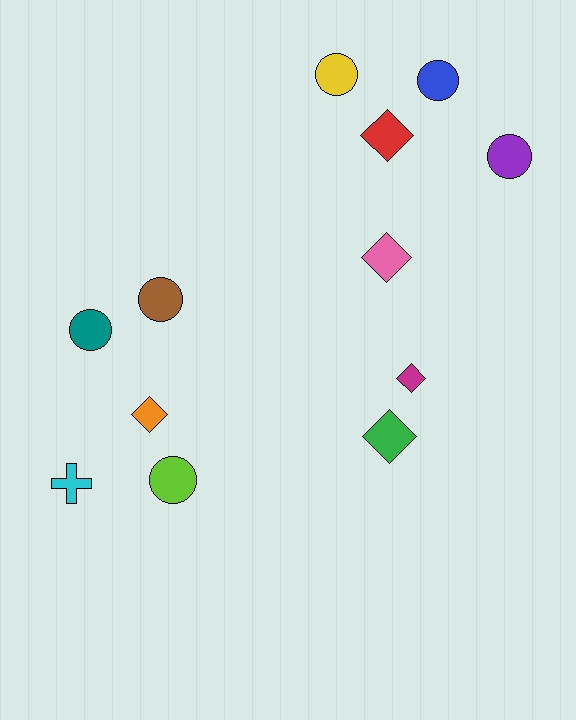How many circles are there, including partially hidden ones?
There are 6 circles.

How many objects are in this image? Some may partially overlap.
There are 12 objects.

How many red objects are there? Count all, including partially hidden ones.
There is 1 red object.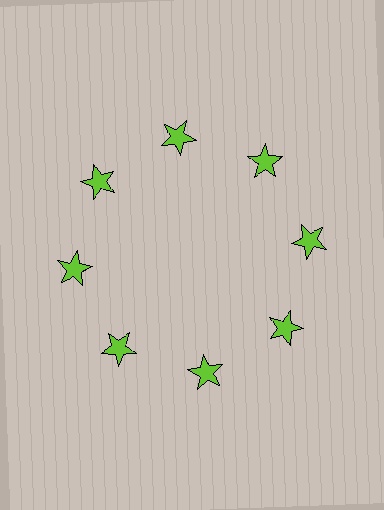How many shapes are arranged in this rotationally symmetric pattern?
There are 8 shapes, arranged in 8 groups of 1.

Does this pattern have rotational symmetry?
Yes, this pattern has 8-fold rotational symmetry. It looks the same after rotating 45 degrees around the center.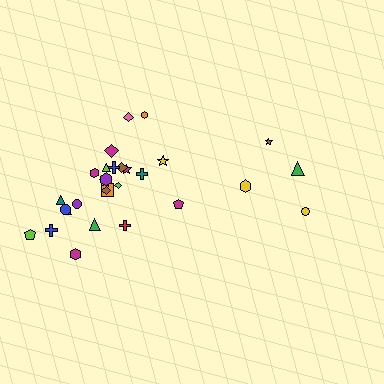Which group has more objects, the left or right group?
The left group.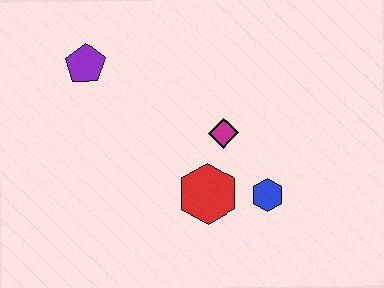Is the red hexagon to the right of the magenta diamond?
No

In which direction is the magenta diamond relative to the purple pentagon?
The magenta diamond is to the right of the purple pentagon.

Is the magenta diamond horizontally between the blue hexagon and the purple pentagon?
Yes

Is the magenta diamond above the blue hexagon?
Yes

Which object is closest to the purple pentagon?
The magenta diamond is closest to the purple pentagon.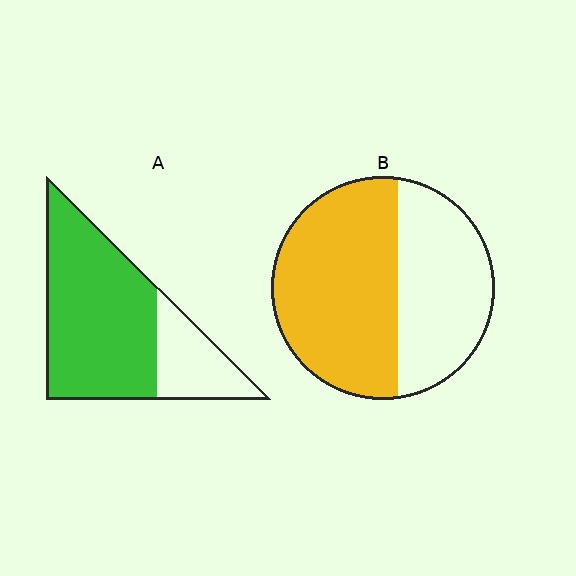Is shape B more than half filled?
Yes.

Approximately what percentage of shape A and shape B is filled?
A is approximately 75% and B is approximately 60%.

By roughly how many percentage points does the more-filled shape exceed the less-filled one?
By roughly 15 percentage points (A over B).